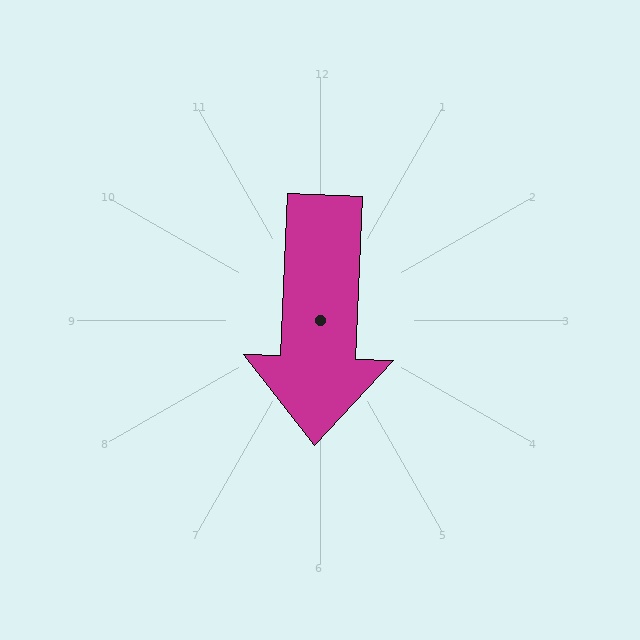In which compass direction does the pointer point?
South.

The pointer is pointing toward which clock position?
Roughly 6 o'clock.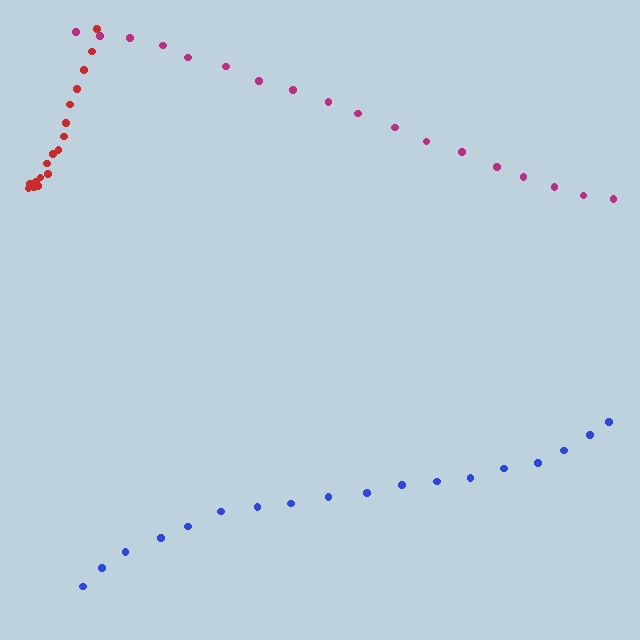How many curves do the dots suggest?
There are 3 distinct paths.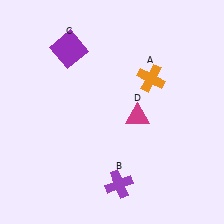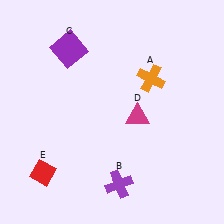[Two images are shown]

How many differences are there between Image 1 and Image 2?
There is 1 difference between the two images.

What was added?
A red diamond (E) was added in Image 2.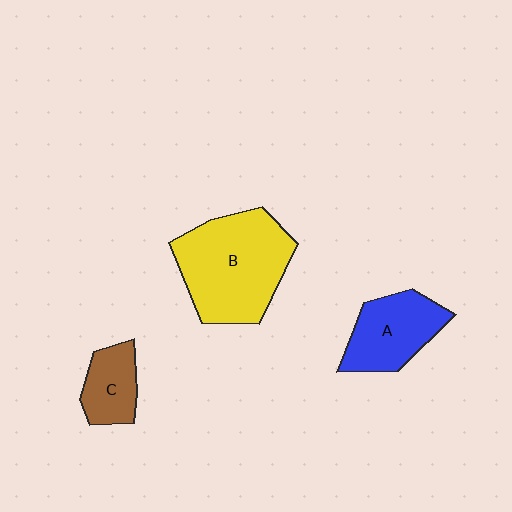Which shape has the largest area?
Shape B (yellow).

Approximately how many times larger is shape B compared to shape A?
Approximately 1.7 times.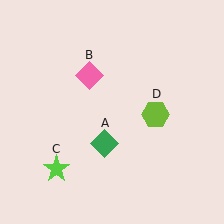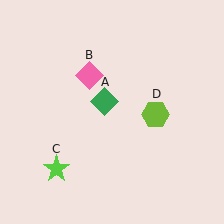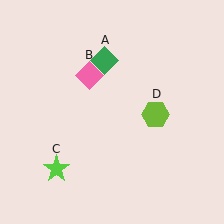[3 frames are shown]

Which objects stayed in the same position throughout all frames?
Pink diamond (object B) and lime star (object C) and lime hexagon (object D) remained stationary.